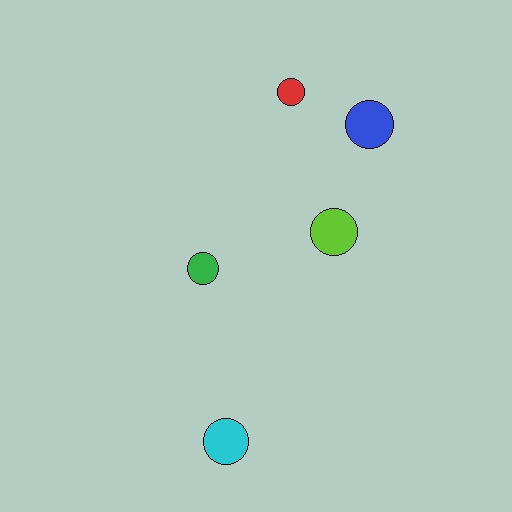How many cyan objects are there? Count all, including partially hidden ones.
There is 1 cyan object.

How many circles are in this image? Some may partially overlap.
There are 5 circles.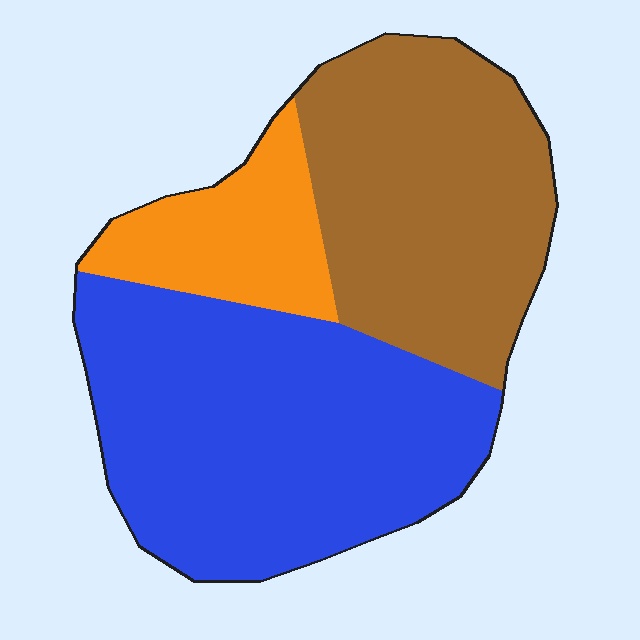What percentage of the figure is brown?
Brown takes up about three eighths (3/8) of the figure.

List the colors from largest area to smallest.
From largest to smallest: blue, brown, orange.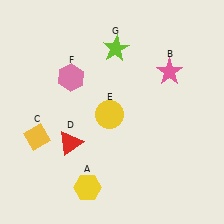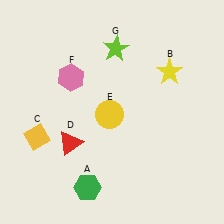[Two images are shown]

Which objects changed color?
A changed from yellow to green. B changed from pink to yellow.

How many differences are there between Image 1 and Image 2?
There are 2 differences between the two images.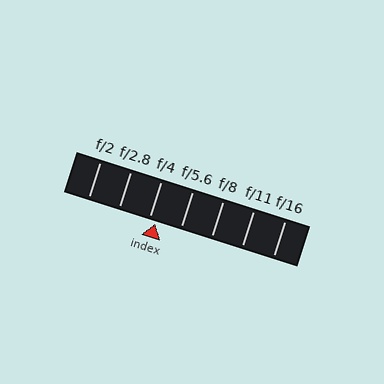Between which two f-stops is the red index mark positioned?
The index mark is between f/4 and f/5.6.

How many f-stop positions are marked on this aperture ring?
There are 7 f-stop positions marked.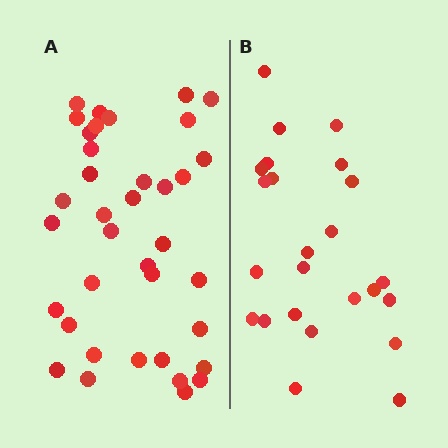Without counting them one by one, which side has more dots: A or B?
Region A (the left region) has more dots.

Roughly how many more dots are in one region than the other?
Region A has approximately 15 more dots than region B.